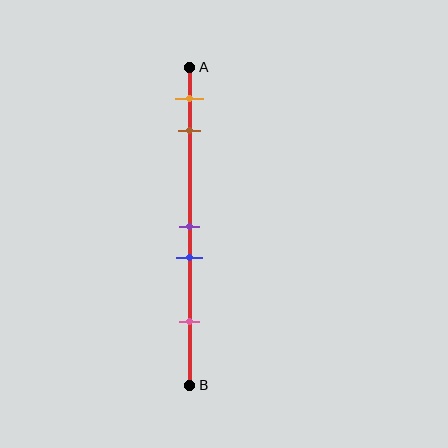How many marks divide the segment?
There are 5 marks dividing the segment.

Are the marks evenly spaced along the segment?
No, the marks are not evenly spaced.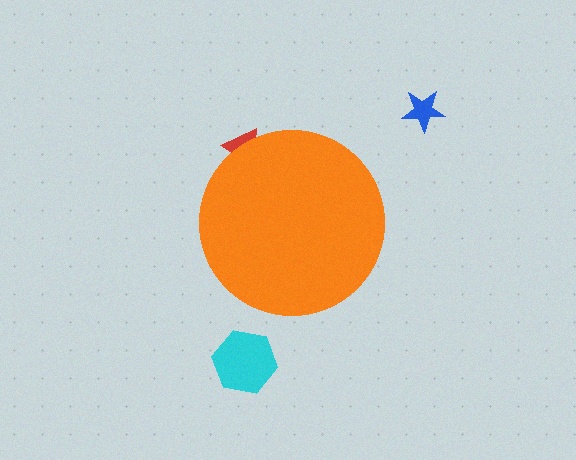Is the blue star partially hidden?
No, the blue star is fully visible.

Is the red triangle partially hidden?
Yes, the red triangle is partially hidden behind the orange circle.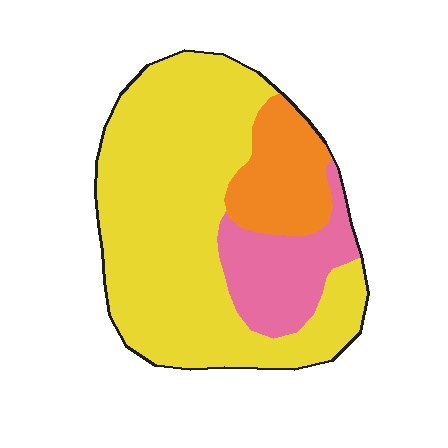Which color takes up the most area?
Yellow, at roughly 70%.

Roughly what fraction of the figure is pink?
Pink takes up about one sixth (1/6) of the figure.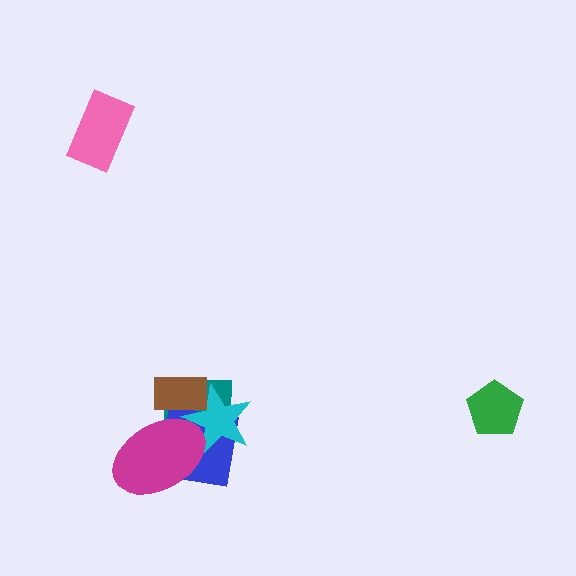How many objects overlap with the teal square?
4 objects overlap with the teal square.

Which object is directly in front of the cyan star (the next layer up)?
The brown rectangle is directly in front of the cyan star.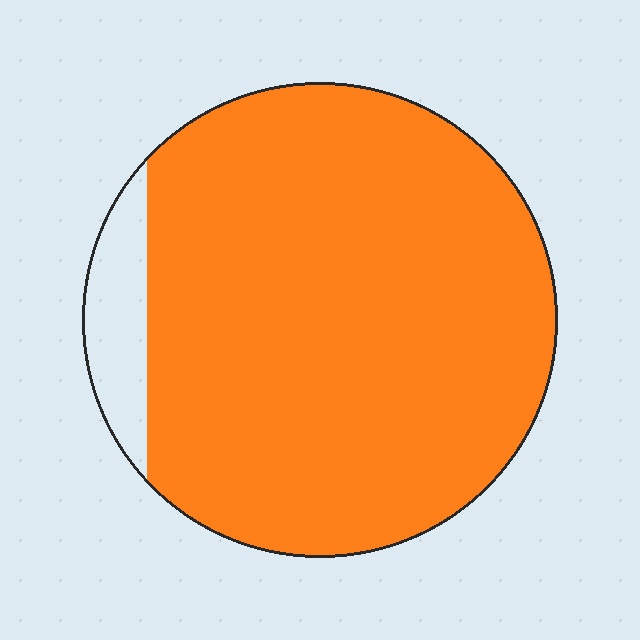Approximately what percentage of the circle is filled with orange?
Approximately 90%.